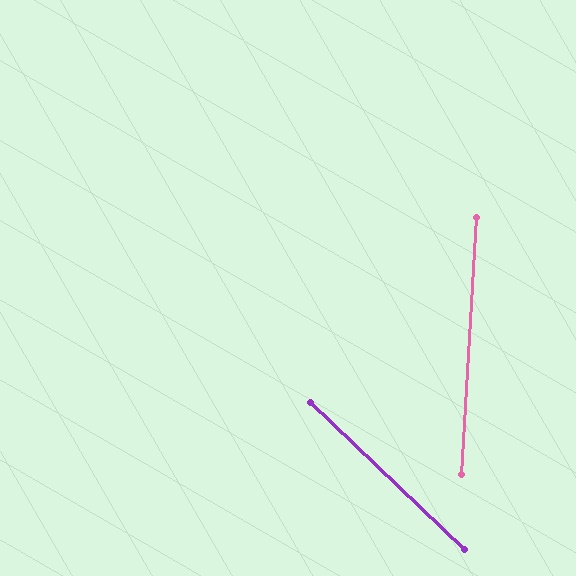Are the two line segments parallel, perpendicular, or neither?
Neither parallel nor perpendicular — they differ by about 50°.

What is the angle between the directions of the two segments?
Approximately 50 degrees.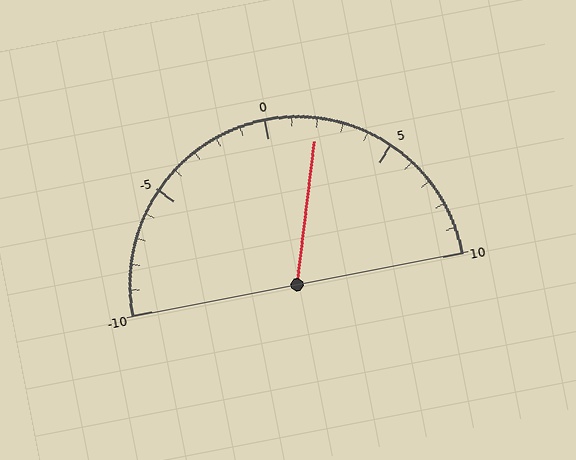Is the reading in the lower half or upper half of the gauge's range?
The reading is in the upper half of the range (-10 to 10).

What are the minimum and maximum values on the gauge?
The gauge ranges from -10 to 10.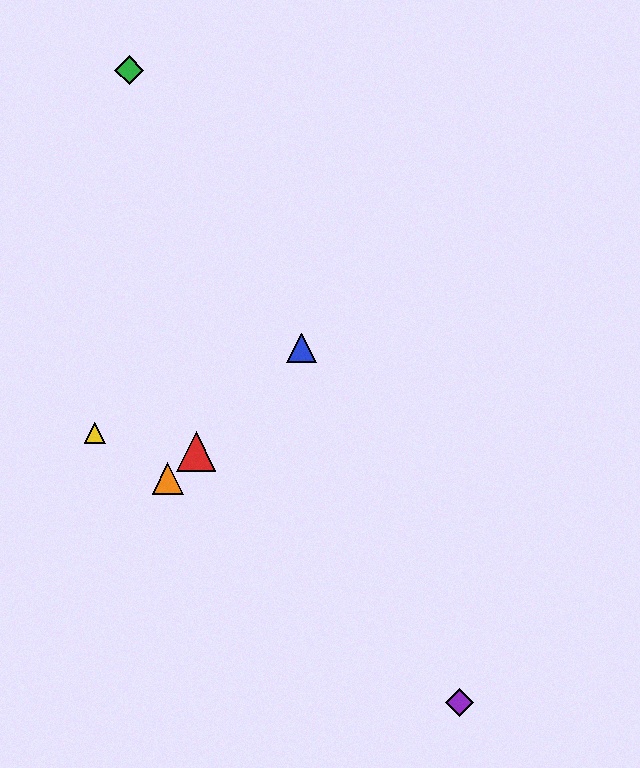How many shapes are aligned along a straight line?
3 shapes (the red triangle, the blue triangle, the orange triangle) are aligned along a straight line.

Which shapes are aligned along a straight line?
The red triangle, the blue triangle, the orange triangle are aligned along a straight line.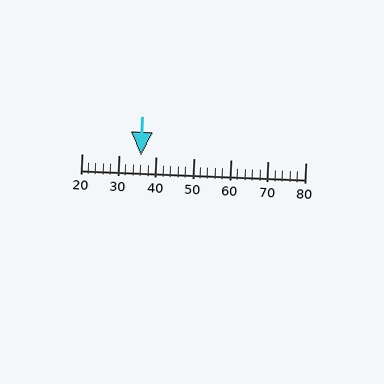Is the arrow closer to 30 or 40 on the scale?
The arrow is closer to 40.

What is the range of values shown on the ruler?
The ruler shows values from 20 to 80.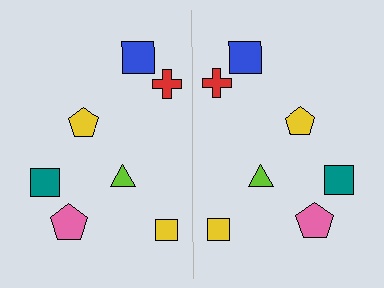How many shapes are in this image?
There are 14 shapes in this image.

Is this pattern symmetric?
Yes, this pattern has bilateral (reflection) symmetry.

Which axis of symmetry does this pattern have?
The pattern has a vertical axis of symmetry running through the center of the image.